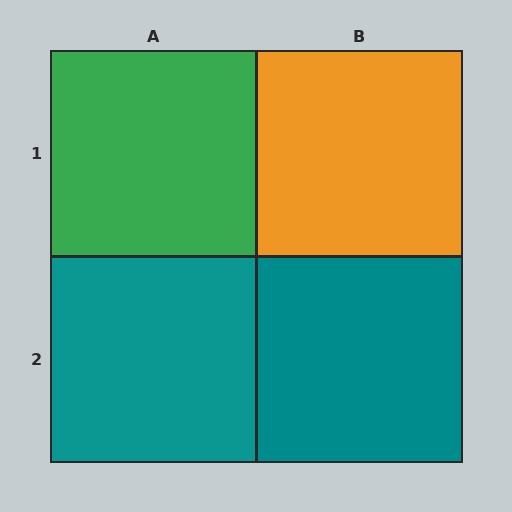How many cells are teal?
2 cells are teal.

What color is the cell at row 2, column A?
Teal.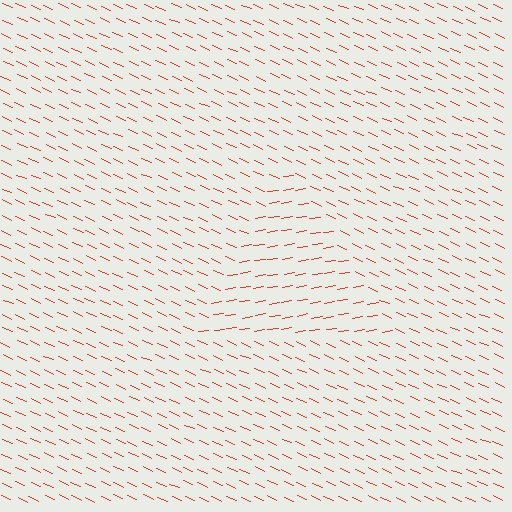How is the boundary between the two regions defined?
The boundary is defined purely by a change in line orientation (approximately 33 degrees difference). All lines are the same color and thickness.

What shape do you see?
I see a triangle.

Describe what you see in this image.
The image is filled with small red line segments. A triangle region in the image has lines oriented differently from the surrounding lines, creating a visible texture boundary.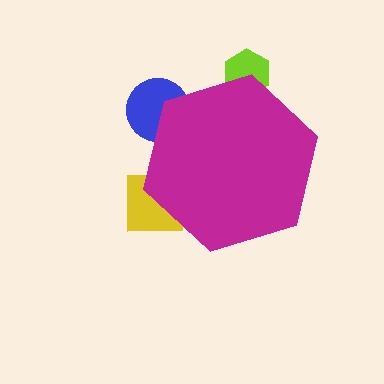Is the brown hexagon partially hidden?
Yes, the brown hexagon is partially hidden behind the magenta hexagon.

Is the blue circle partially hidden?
Yes, the blue circle is partially hidden behind the magenta hexagon.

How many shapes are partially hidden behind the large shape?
4 shapes are partially hidden.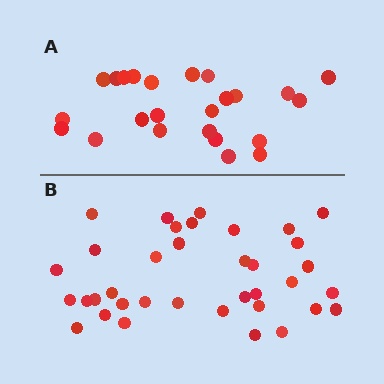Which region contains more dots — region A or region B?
Region B (the bottom region) has more dots.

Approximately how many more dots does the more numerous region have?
Region B has roughly 12 or so more dots than region A.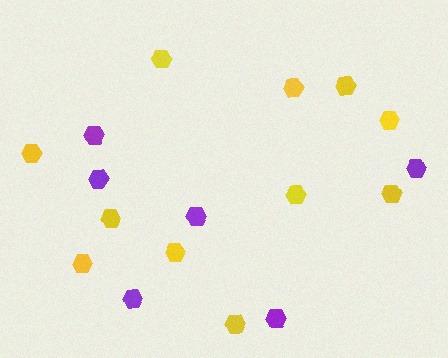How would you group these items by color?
There are 2 groups: one group of yellow hexagons (11) and one group of purple hexagons (6).